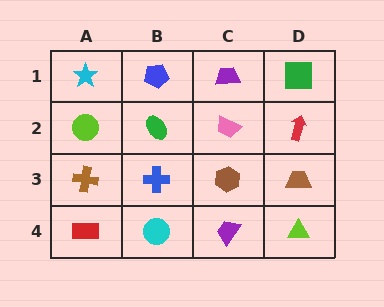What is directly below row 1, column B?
A green ellipse.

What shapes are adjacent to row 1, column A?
A lime circle (row 2, column A), a blue pentagon (row 1, column B).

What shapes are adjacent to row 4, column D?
A brown trapezoid (row 3, column D), a purple trapezoid (row 4, column C).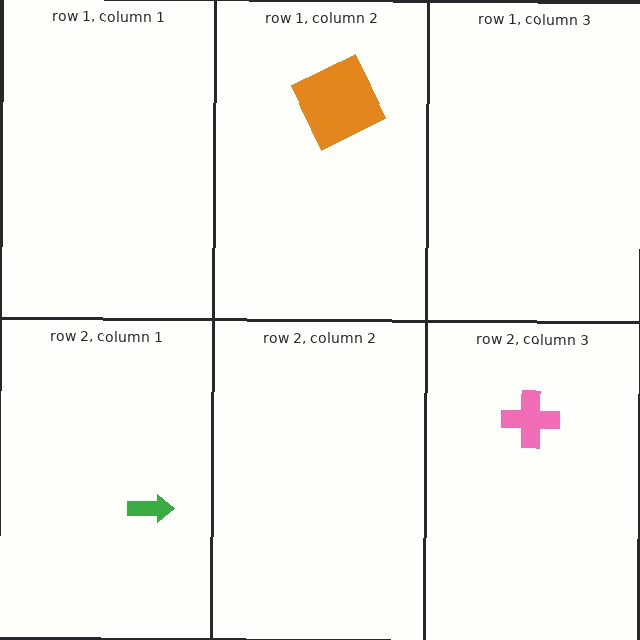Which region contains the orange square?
The row 1, column 2 region.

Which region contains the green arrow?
The row 2, column 1 region.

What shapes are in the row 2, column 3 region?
The pink cross.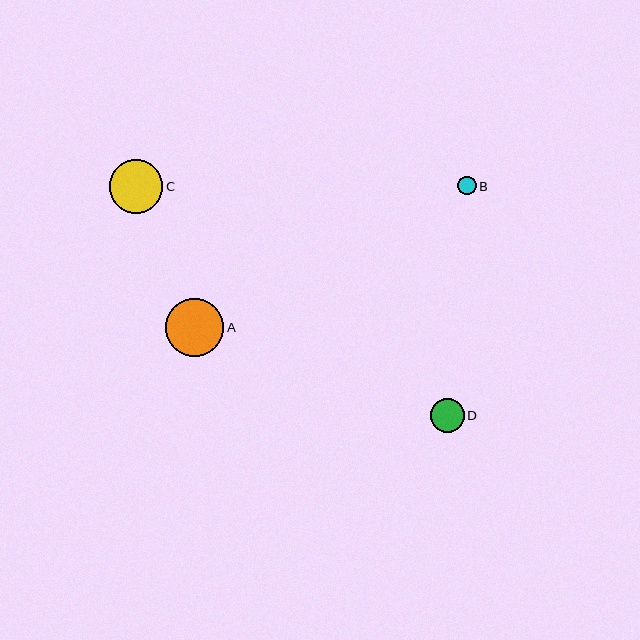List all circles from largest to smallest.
From largest to smallest: A, C, D, B.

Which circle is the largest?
Circle A is the largest with a size of approximately 58 pixels.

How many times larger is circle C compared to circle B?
Circle C is approximately 2.8 times the size of circle B.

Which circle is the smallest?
Circle B is the smallest with a size of approximately 19 pixels.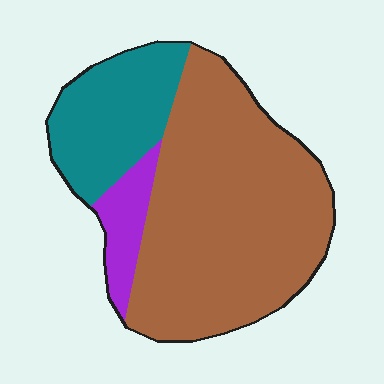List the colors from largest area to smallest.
From largest to smallest: brown, teal, purple.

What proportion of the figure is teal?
Teal covers around 25% of the figure.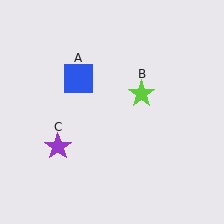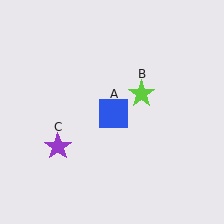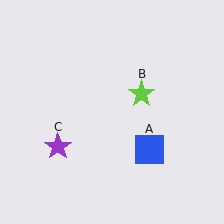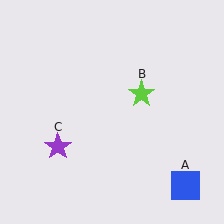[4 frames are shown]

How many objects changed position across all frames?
1 object changed position: blue square (object A).